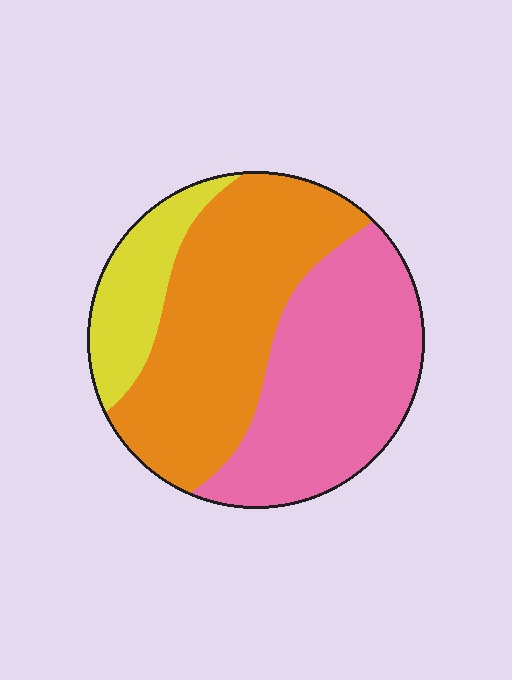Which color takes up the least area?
Yellow, at roughly 15%.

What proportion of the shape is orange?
Orange covers around 45% of the shape.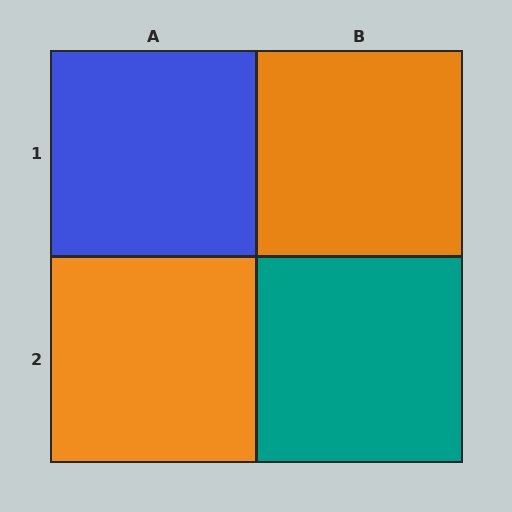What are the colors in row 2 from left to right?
Orange, teal.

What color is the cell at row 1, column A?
Blue.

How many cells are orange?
2 cells are orange.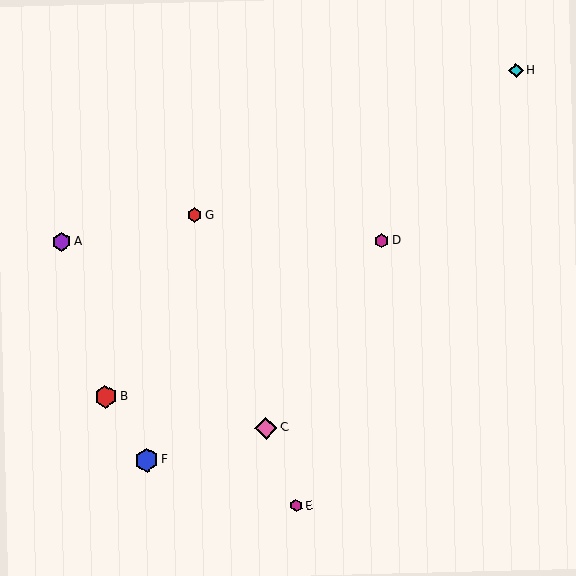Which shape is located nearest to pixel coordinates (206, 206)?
The red hexagon (labeled G) at (195, 215) is nearest to that location.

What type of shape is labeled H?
Shape H is a cyan diamond.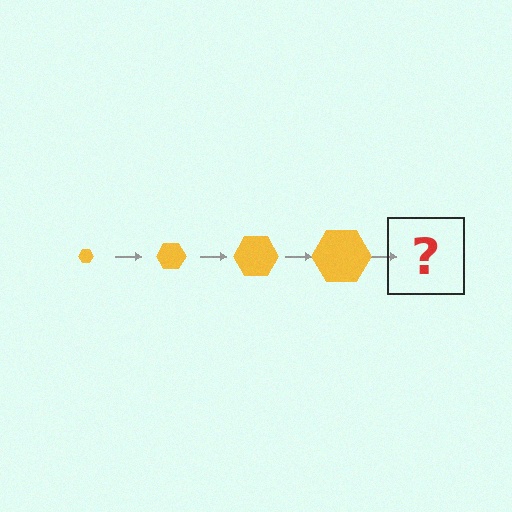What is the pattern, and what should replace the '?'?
The pattern is that the hexagon gets progressively larger each step. The '?' should be a yellow hexagon, larger than the previous one.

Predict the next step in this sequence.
The next step is a yellow hexagon, larger than the previous one.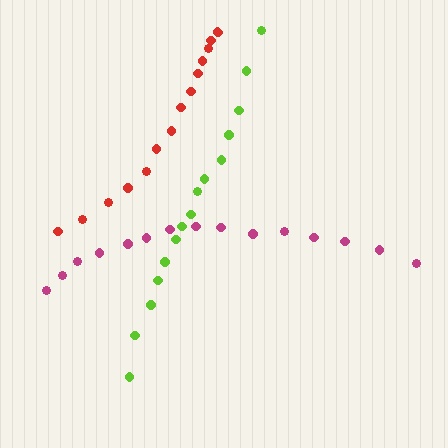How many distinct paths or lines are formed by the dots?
There are 3 distinct paths.